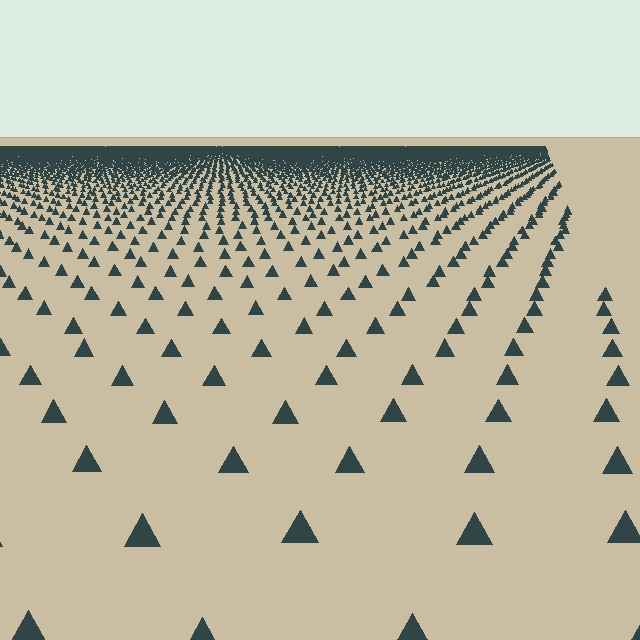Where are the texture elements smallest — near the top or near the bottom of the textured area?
Near the top.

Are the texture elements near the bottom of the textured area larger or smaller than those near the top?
Larger. Near the bottom, elements are closer to the viewer and appear at a bigger on-screen size.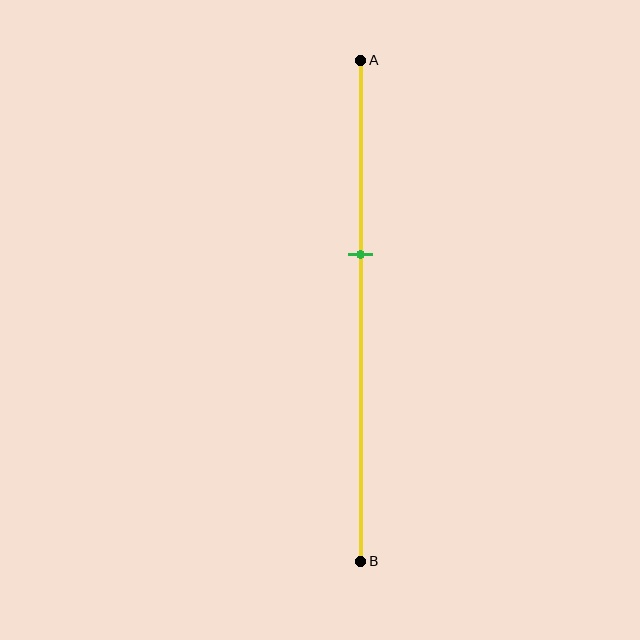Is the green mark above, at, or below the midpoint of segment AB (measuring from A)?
The green mark is above the midpoint of segment AB.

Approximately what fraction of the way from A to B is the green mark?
The green mark is approximately 40% of the way from A to B.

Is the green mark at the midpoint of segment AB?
No, the mark is at about 40% from A, not at the 50% midpoint.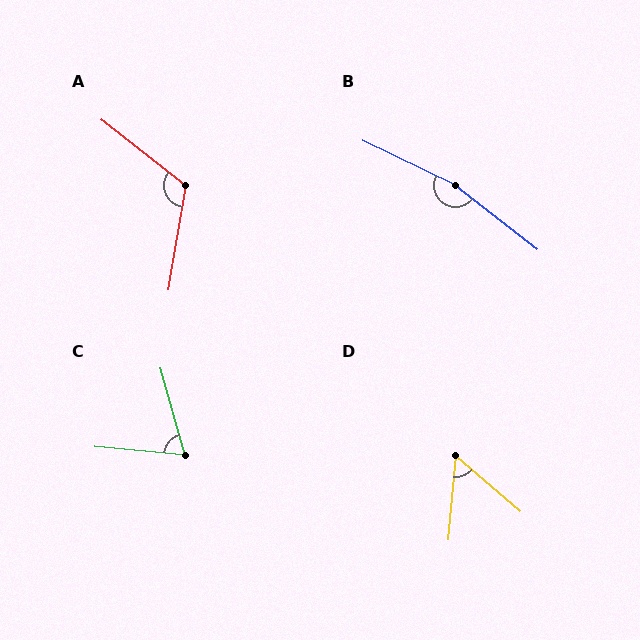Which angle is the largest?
B, at approximately 168 degrees.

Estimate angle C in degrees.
Approximately 69 degrees.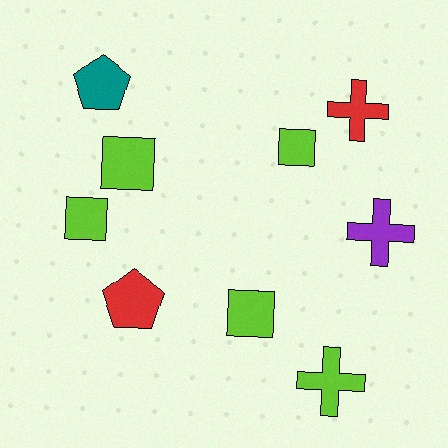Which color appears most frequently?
Lime, with 5 objects.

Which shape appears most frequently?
Square, with 4 objects.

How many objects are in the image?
There are 9 objects.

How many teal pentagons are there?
There is 1 teal pentagon.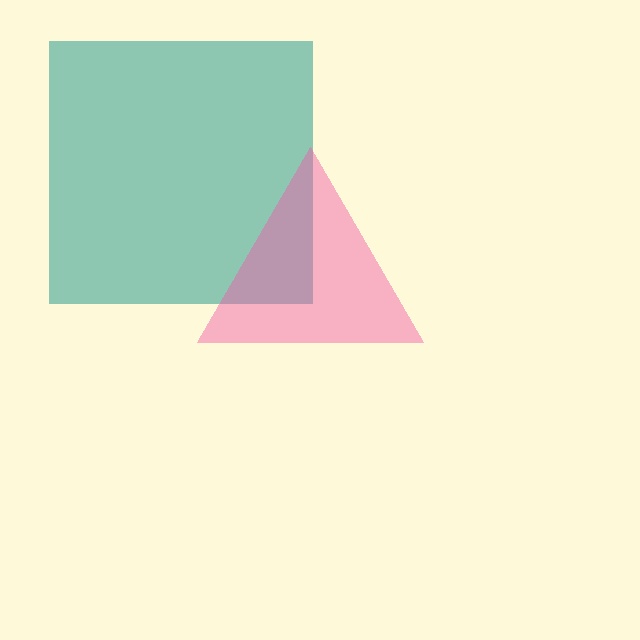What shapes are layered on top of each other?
The layered shapes are: a teal square, a pink triangle.